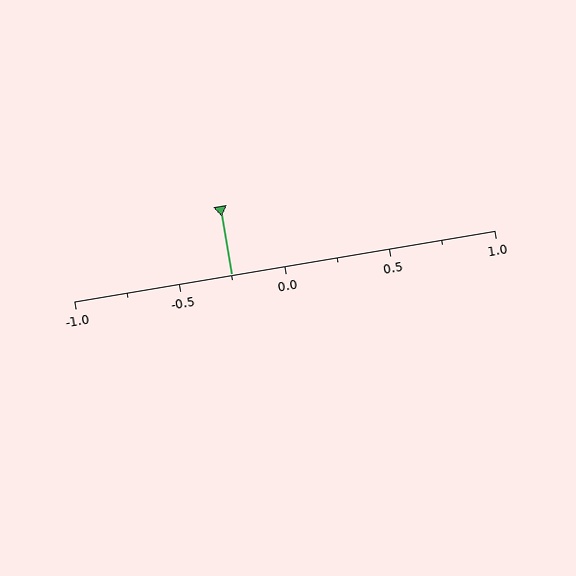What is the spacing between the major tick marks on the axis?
The major ticks are spaced 0.5 apart.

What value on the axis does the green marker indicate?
The marker indicates approximately -0.25.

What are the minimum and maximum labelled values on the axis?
The axis runs from -1.0 to 1.0.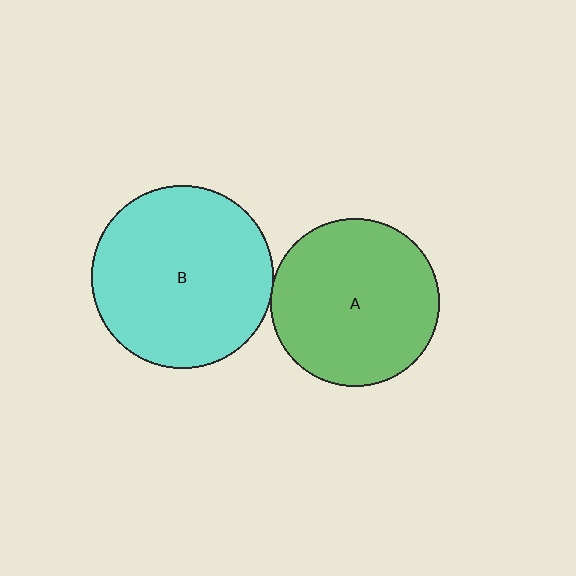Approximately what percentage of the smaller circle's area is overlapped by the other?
Approximately 5%.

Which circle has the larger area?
Circle B (cyan).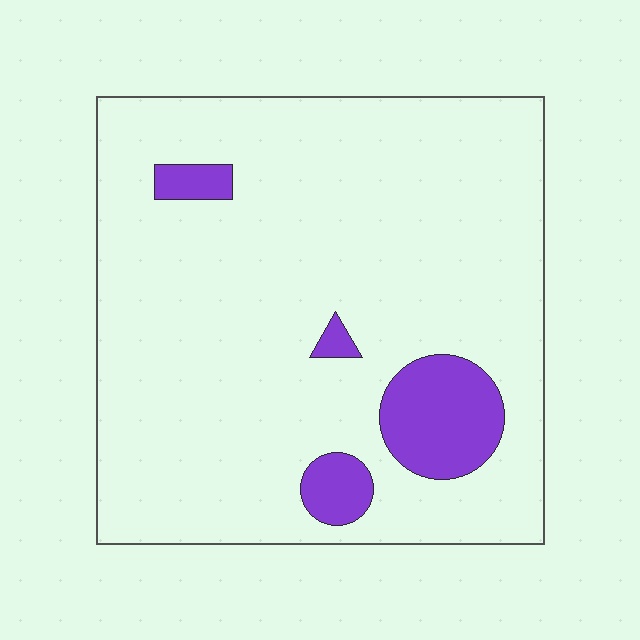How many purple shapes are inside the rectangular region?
4.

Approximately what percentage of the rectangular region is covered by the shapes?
Approximately 10%.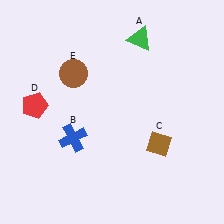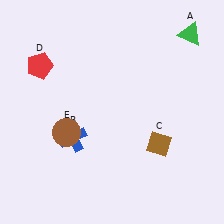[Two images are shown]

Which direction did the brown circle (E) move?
The brown circle (E) moved down.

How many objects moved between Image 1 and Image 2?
3 objects moved between the two images.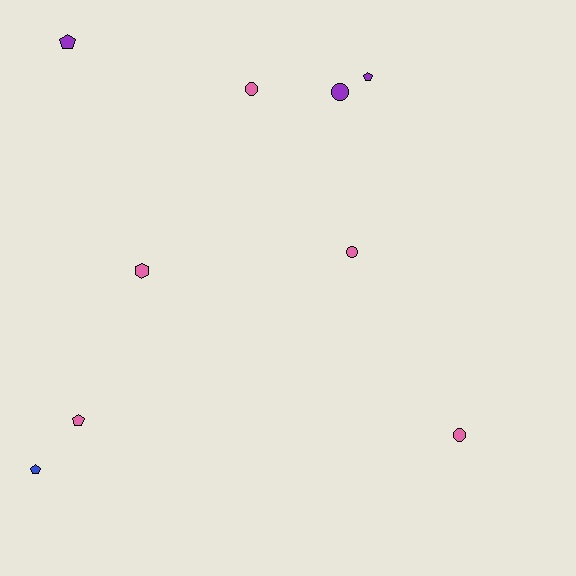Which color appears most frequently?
Pink, with 5 objects.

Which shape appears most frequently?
Circle, with 4 objects.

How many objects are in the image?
There are 9 objects.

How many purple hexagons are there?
There are no purple hexagons.